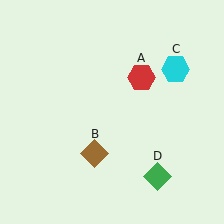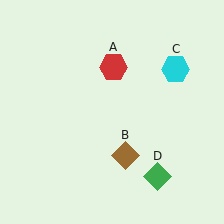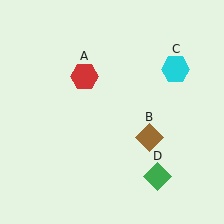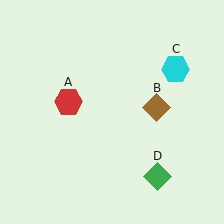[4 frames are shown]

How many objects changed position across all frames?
2 objects changed position: red hexagon (object A), brown diamond (object B).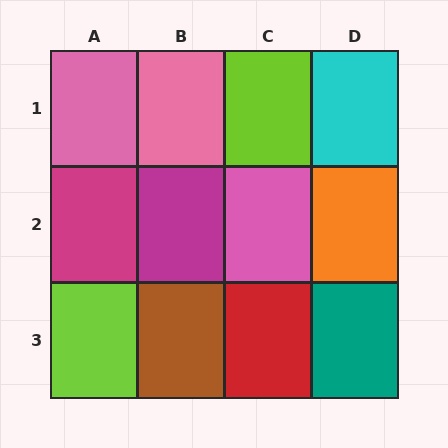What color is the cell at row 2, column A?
Magenta.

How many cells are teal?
1 cell is teal.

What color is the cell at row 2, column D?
Orange.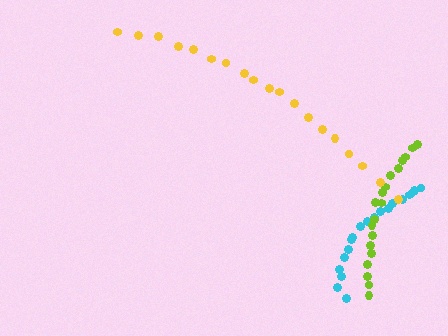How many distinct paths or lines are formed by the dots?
There are 3 distinct paths.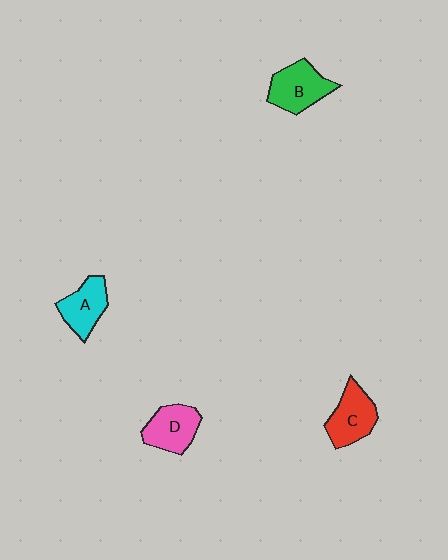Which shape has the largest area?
Shape B (green).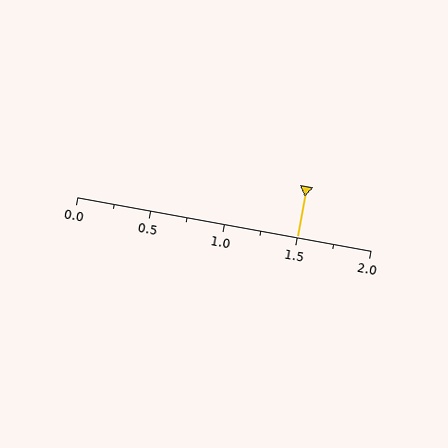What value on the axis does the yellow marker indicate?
The marker indicates approximately 1.5.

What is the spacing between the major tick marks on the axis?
The major ticks are spaced 0.5 apart.